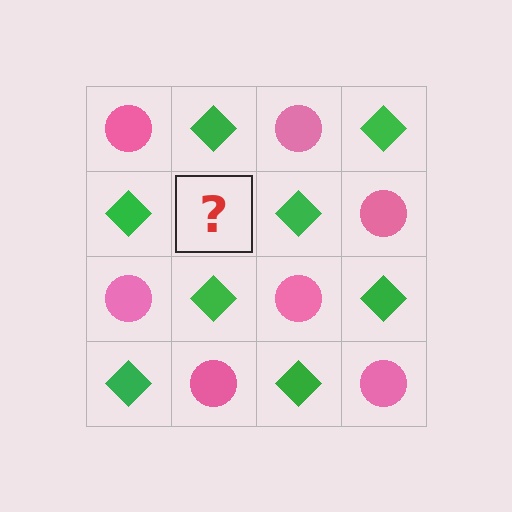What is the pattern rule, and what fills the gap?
The rule is that it alternates pink circle and green diamond in a checkerboard pattern. The gap should be filled with a pink circle.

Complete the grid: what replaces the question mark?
The question mark should be replaced with a pink circle.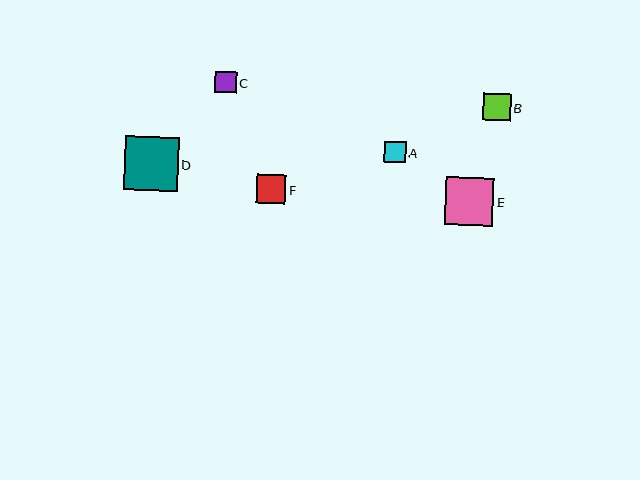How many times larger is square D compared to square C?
Square D is approximately 2.5 times the size of square C.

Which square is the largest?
Square D is the largest with a size of approximately 54 pixels.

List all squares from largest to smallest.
From largest to smallest: D, E, F, B, C, A.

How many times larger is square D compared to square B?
Square D is approximately 2.0 times the size of square B.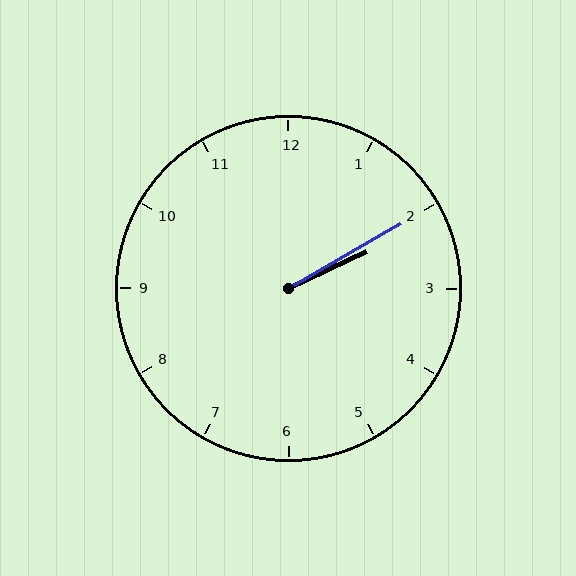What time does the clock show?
2:10.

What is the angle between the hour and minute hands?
Approximately 5 degrees.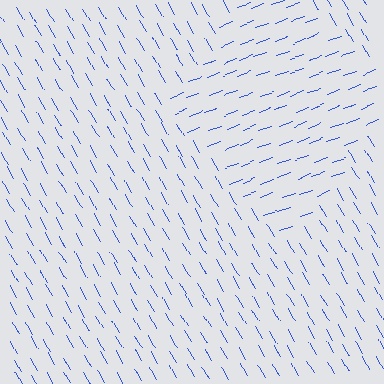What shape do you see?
I see a diamond.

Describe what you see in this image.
The image is filled with small blue line segments. A diamond region in the image has lines oriented differently from the surrounding lines, creating a visible texture boundary.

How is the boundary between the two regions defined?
The boundary is defined purely by a change in line orientation (approximately 80 degrees difference). All lines are the same color and thickness.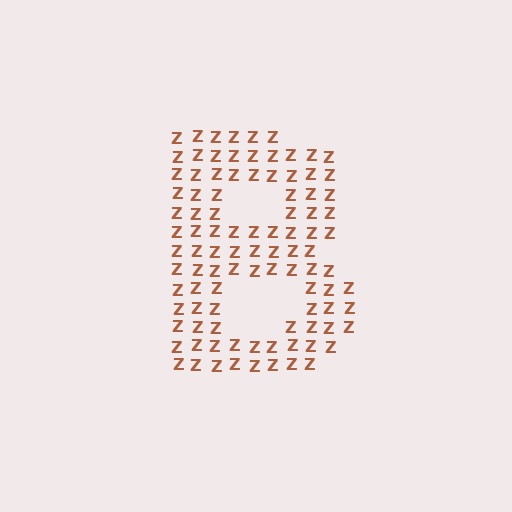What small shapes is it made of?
It is made of small letter Z's.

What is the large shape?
The large shape is the letter B.